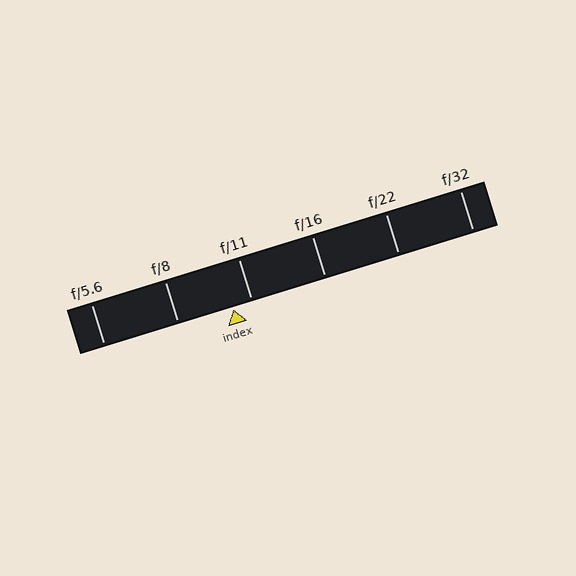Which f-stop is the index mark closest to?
The index mark is closest to f/11.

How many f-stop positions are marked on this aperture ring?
There are 6 f-stop positions marked.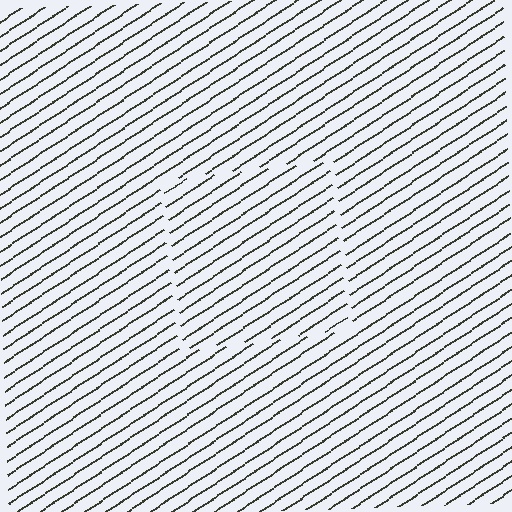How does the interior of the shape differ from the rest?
The interior of the shape contains the same grating, shifted by half a period — the contour is defined by the phase discontinuity where line-ends from the inner and outer gratings abut.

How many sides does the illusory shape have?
4 sides — the line-ends trace a square.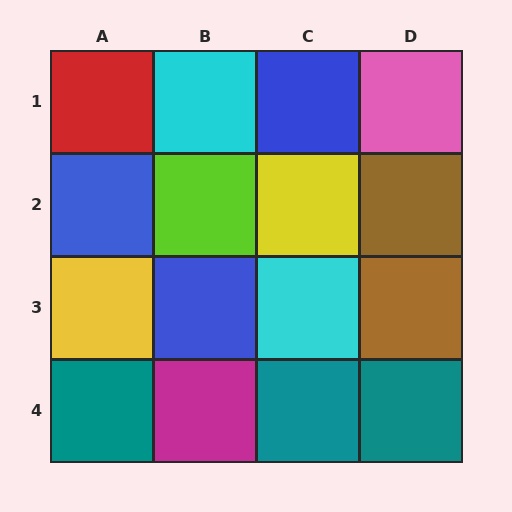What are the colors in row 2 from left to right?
Blue, lime, yellow, brown.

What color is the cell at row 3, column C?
Cyan.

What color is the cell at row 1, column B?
Cyan.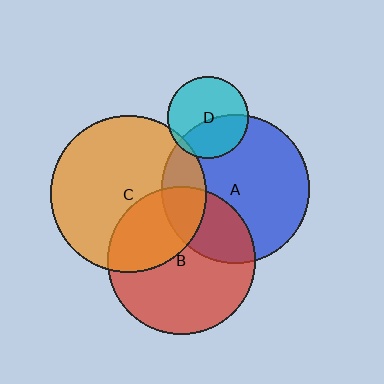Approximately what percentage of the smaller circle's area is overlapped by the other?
Approximately 30%.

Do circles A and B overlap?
Yes.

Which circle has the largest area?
Circle C (orange).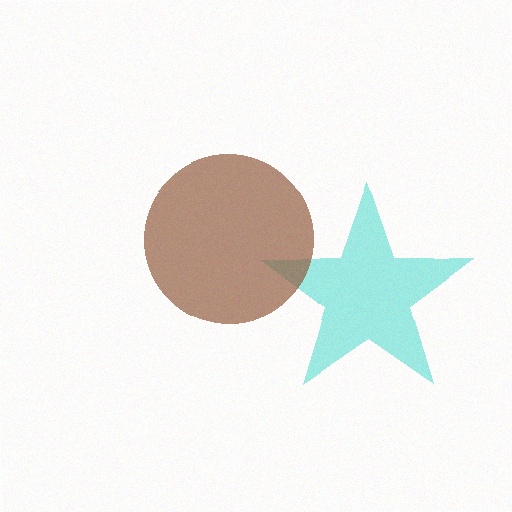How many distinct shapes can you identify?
There are 2 distinct shapes: a cyan star, a brown circle.